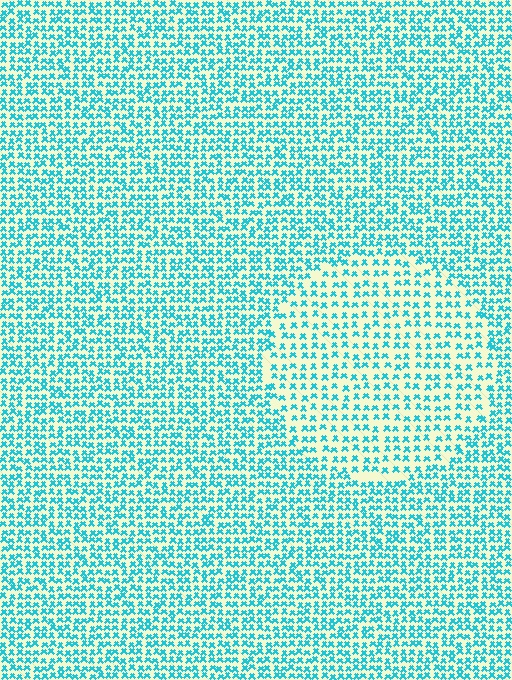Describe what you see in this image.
The image contains small cyan elements arranged at two different densities. A circle-shaped region is visible where the elements are less densely packed than the surrounding area.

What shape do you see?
I see a circle.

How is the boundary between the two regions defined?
The boundary is defined by a change in element density (approximately 1.7x ratio). All elements are the same color, size, and shape.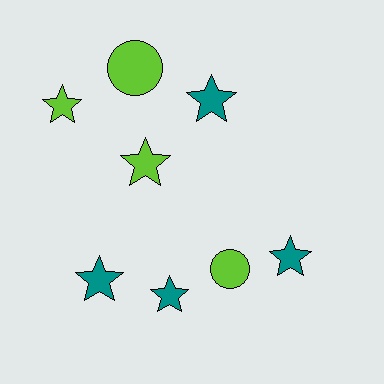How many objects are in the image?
There are 8 objects.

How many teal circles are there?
There are no teal circles.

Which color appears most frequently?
Teal, with 4 objects.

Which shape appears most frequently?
Star, with 6 objects.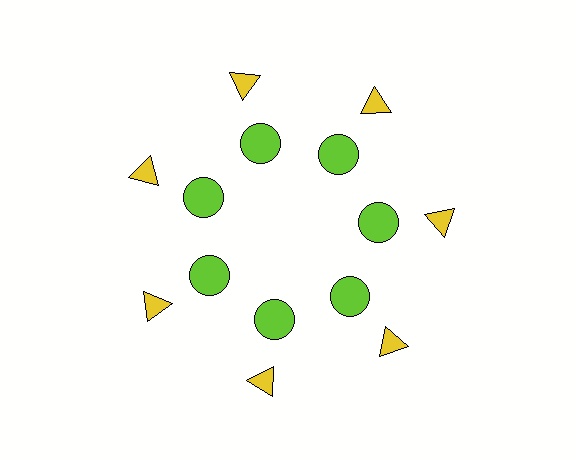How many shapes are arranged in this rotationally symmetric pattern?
There are 14 shapes, arranged in 7 groups of 2.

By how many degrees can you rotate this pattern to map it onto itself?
The pattern maps onto itself every 51 degrees of rotation.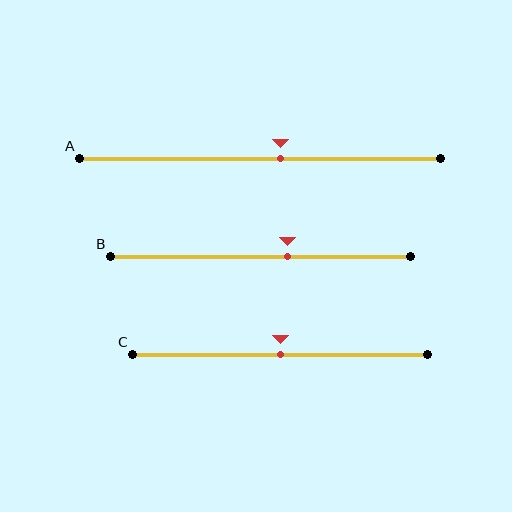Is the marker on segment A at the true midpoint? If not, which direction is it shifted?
No, the marker on segment A is shifted to the right by about 6% of the segment length.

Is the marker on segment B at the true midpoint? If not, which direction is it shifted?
No, the marker on segment B is shifted to the right by about 9% of the segment length.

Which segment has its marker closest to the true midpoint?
Segment C has its marker closest to the true midpoint.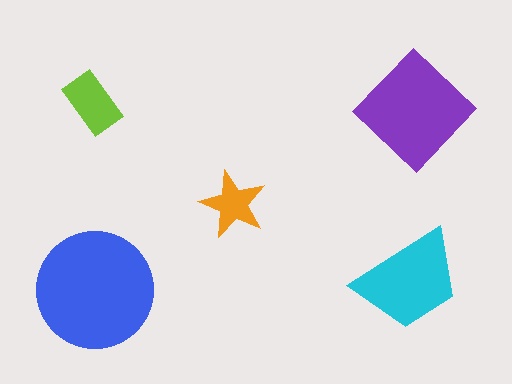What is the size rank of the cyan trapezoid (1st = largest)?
3rd.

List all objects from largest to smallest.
The blue circle, the purple diamond, the cyan trapezoid, the lime rectangle, the orange star.